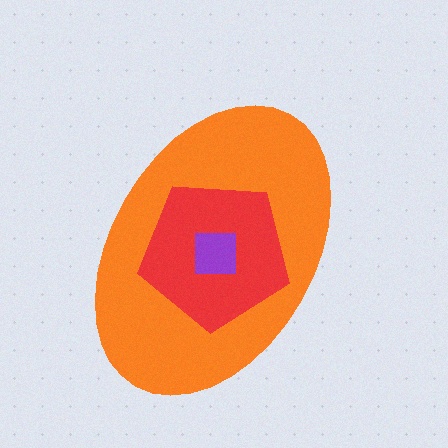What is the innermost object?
The purple square.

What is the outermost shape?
The orange ellipse.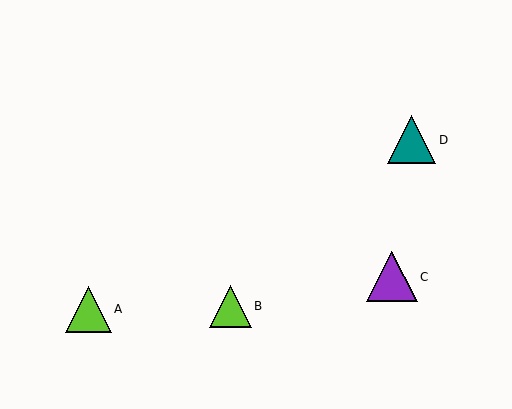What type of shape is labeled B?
Shape B is a lime triangle.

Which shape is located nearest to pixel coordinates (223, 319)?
The lime triangle (labeled B) at (230, 306) is nearest to that location.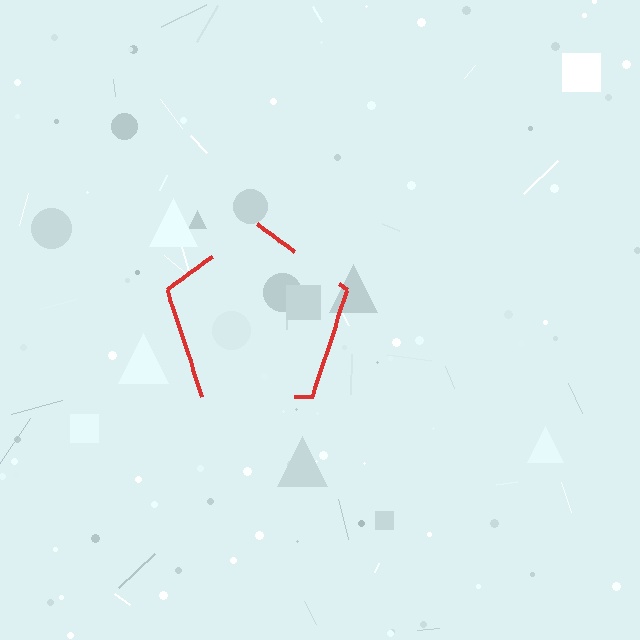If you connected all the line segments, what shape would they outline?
They would outline a pentagon.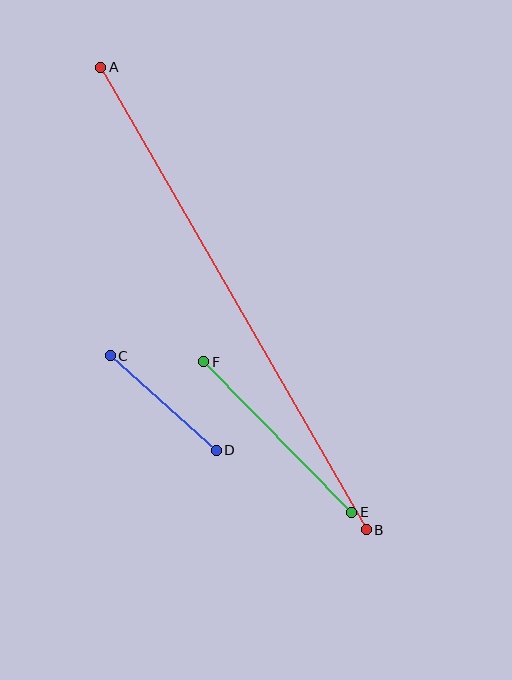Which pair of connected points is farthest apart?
Points A and B are farthest apart.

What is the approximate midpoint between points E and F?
The midpoint is at approximately (278, 437) pixels.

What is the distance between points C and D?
The distance is approximately 142 pixels.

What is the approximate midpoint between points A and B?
The midpoint is at approximately (234, 299) pixels.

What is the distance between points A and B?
The distance is approximately 533 pixels.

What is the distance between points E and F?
The distance is approximately 212 pixels.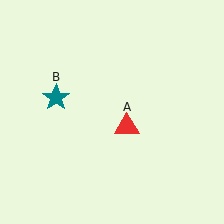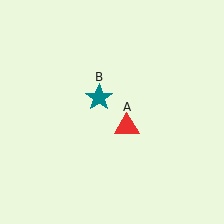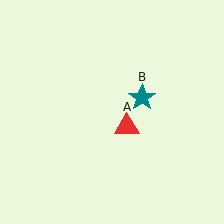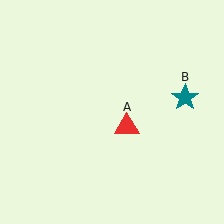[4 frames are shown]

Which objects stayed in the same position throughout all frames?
Red triangle (object A) remained stationary.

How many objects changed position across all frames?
1 object changed position: teal star (object B).